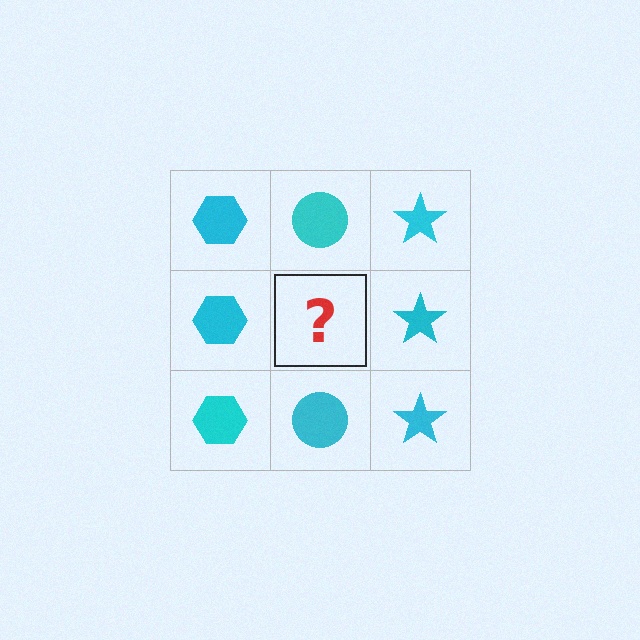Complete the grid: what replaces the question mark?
The question mark should be replaced with a cyan circle.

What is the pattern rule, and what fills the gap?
The rule is that each column has a consistent shape. The gap should be filled with a cyan circle.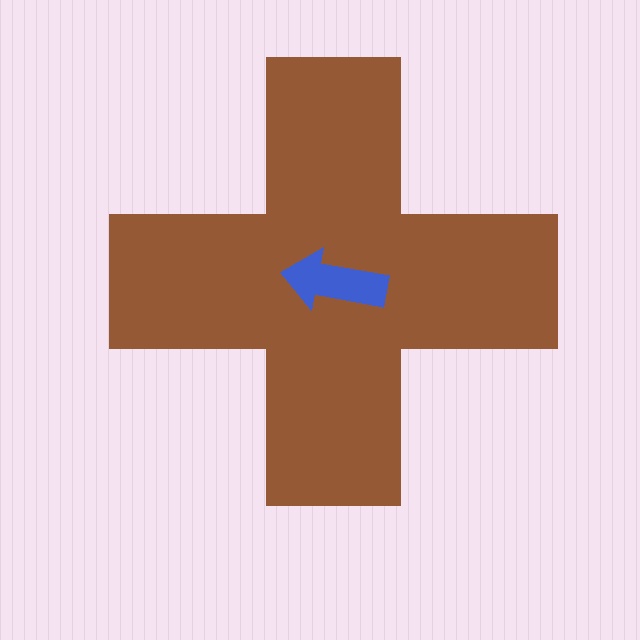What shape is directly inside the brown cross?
The blue arrow.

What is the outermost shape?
The brown cross.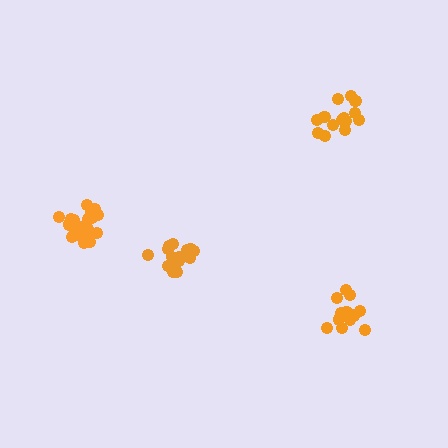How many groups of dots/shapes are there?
There are 4 groups.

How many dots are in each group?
Group 1: 20 dots, Group 2: 15 dots, Group 3: 15 dots, Group 4: 18 dots (68 total).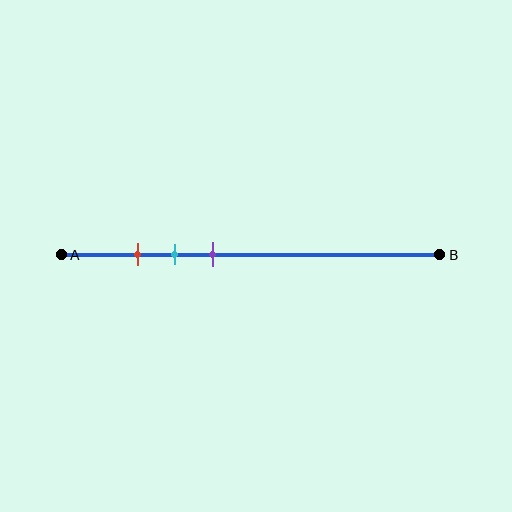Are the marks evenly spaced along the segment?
Yes, the marks are approximately evenly spaced.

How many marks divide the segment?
There are 3 marks dividing the segment.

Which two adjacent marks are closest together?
The red and cyan marks are the closest adjacent pair.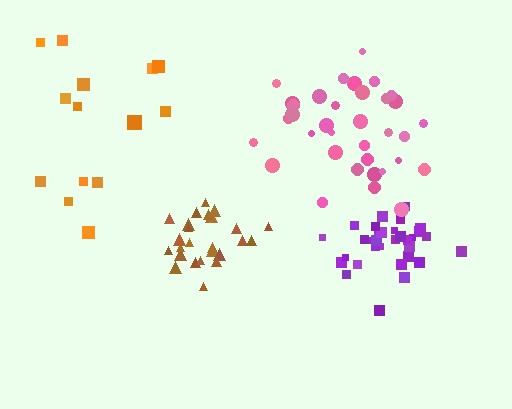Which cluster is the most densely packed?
Purple.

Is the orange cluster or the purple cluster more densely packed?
Purple.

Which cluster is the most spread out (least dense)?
Orange.